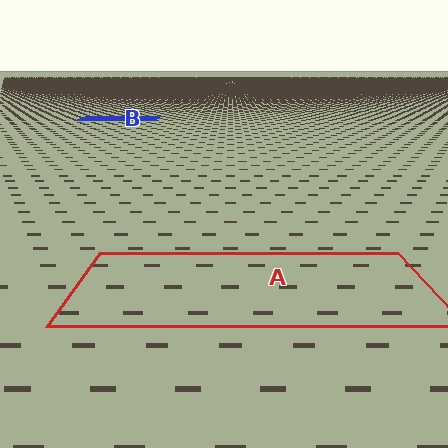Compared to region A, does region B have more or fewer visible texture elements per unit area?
Region B has more texture elements per unit area — they are packed more densely because it is farther away.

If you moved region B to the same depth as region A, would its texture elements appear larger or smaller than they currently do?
They would appear larger. At a closer depth, the same texture elements are projected at a bigger on-screen size.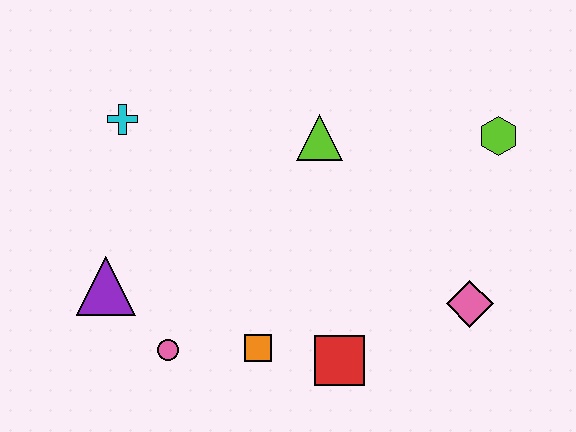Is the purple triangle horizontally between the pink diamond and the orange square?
No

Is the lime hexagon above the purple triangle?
Yes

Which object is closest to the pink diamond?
The red square is closest to the pink diamond.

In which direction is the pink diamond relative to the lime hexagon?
The pink diamond is below the lime hexagon.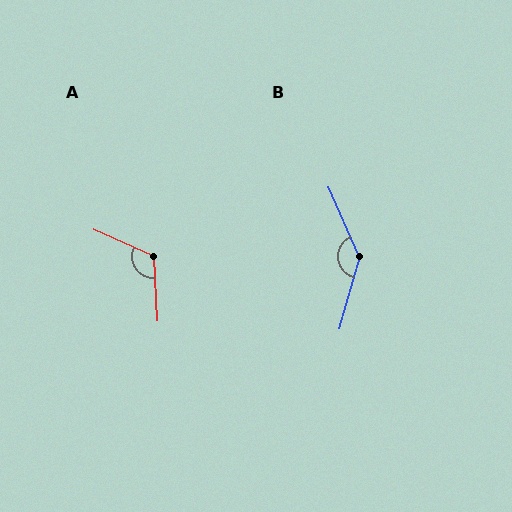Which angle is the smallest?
A, at approximately 117 degrees.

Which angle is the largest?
B, at approximately 141 degrees.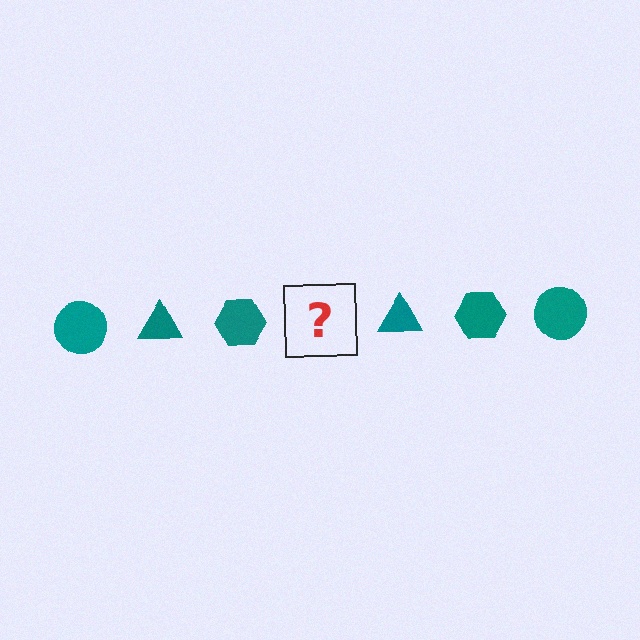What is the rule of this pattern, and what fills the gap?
The rule is that the pattern cycles through circle, triangle, hexagon shapes in teal. The gap should be filled with a teal circle.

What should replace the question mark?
The question mark should be replaced with a teal circle.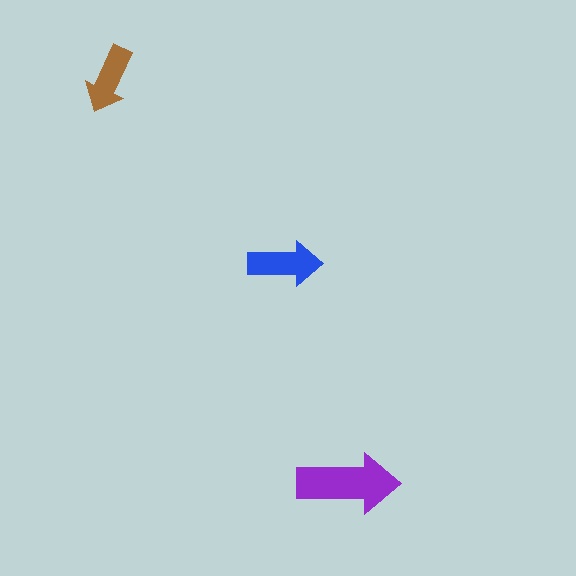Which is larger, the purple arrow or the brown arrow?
The purple one.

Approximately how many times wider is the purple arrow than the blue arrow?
About 1.5 times wider.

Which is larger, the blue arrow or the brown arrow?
The blue one.